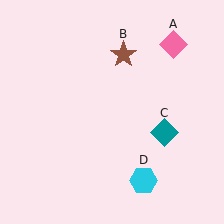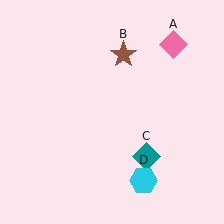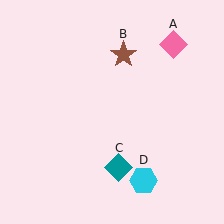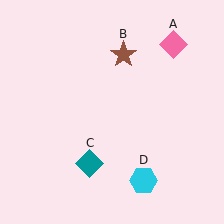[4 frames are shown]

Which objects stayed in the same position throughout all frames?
Pink diamond (object A) and brown star (object B) and cyan hexagon (object D) remained stationary.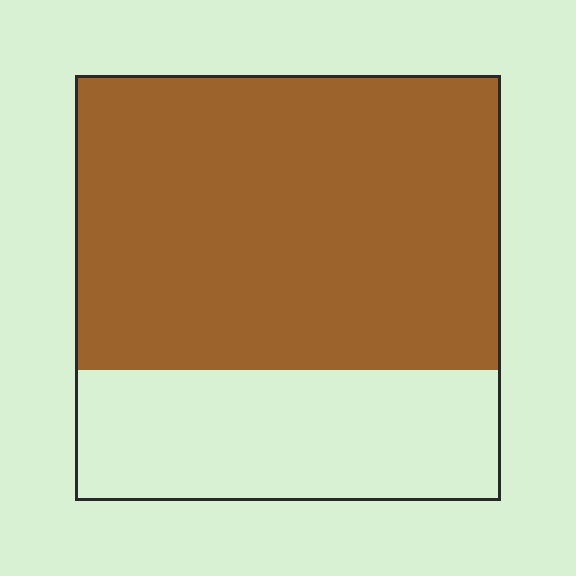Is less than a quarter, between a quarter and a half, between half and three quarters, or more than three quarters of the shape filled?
Between half and three quarters.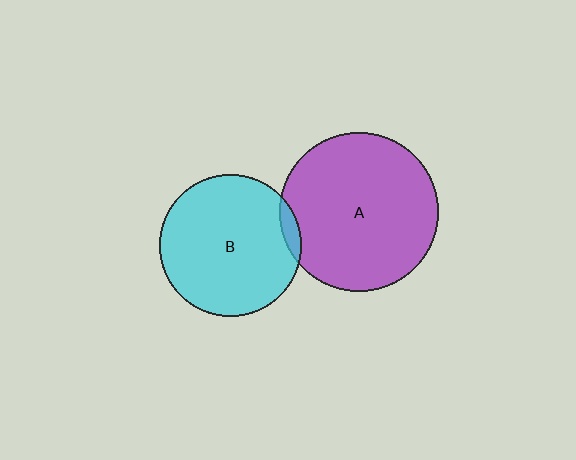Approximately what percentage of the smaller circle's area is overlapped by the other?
Approximately 5%.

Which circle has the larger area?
Circle A (purple).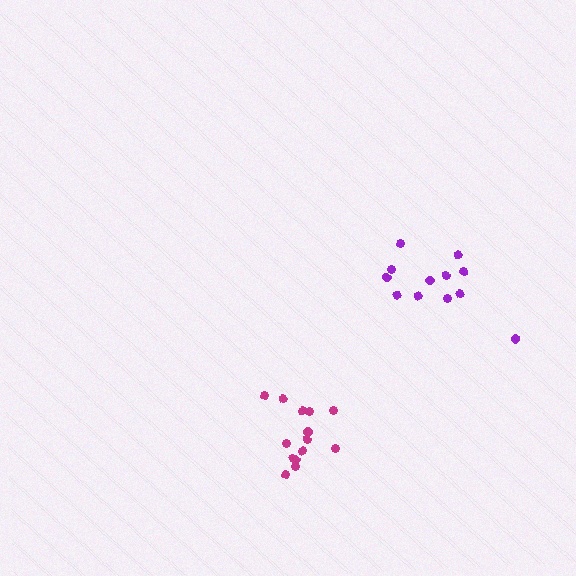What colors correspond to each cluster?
The clusters are colored: magenta, purple.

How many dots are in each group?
Group 1: 14 dots, Group 2: 12 dots (26 total).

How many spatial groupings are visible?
There are 2 spatial groupings.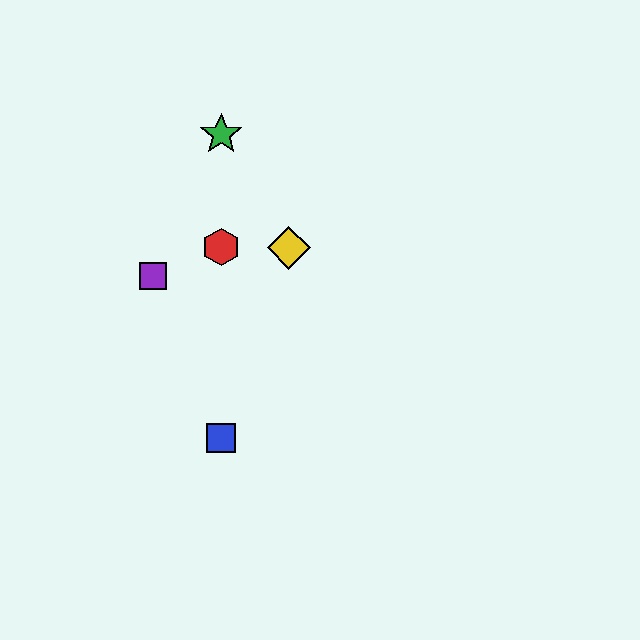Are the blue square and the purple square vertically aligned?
No, the blue square is at x≈221 and the purple square is at x≈153.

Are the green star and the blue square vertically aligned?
Yes, both are at x≈221.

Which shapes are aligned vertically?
The red hexagon, the blue square, the green star are aligned vertically.